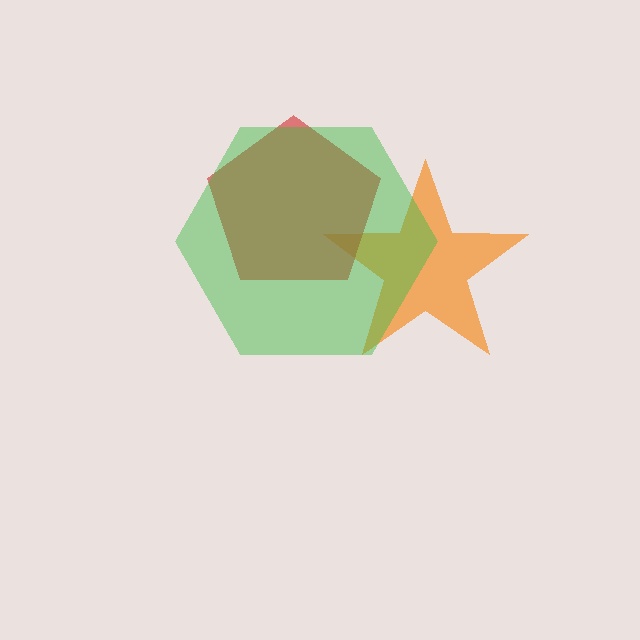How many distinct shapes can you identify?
There are 3 distinct shapes: an orange star, a red pentagon, a green hexagon.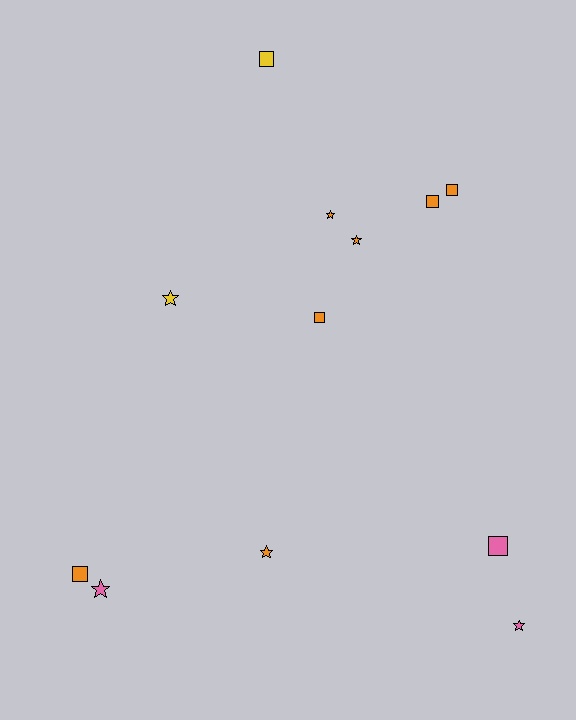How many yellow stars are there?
There is 1 yellow star.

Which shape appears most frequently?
Star, with 6 objects.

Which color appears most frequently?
Orange, with 7 objects.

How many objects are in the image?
There are 12 objects.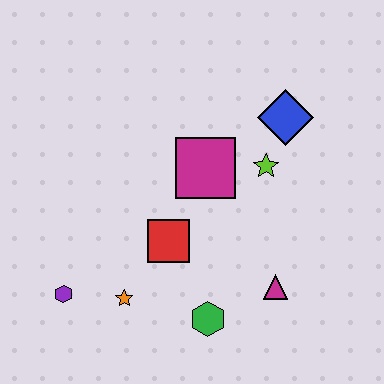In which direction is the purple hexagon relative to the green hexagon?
The purple hexagon is to the left of the green hexagon.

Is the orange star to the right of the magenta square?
No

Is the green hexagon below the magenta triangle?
Yes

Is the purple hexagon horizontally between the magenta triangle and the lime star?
No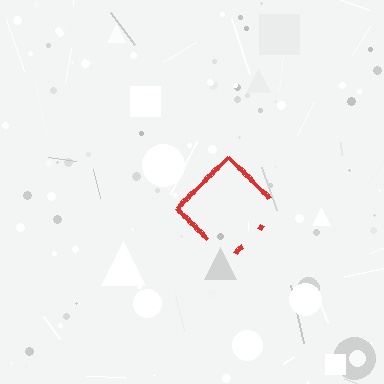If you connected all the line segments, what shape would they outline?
They would outline a diamond.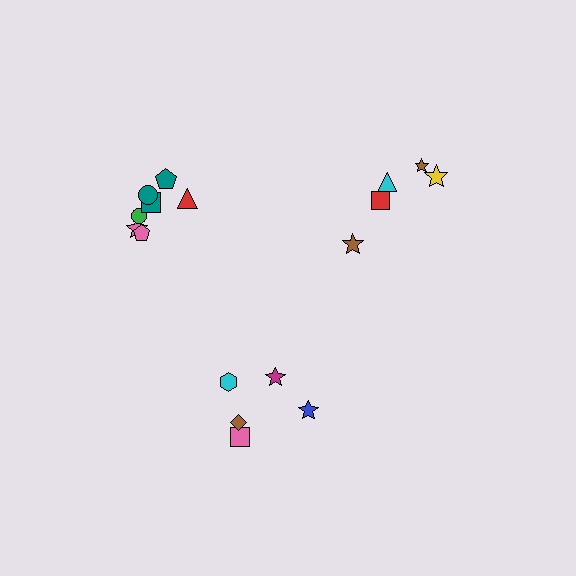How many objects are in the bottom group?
There are 5 objects.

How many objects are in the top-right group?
There are 5 objects.